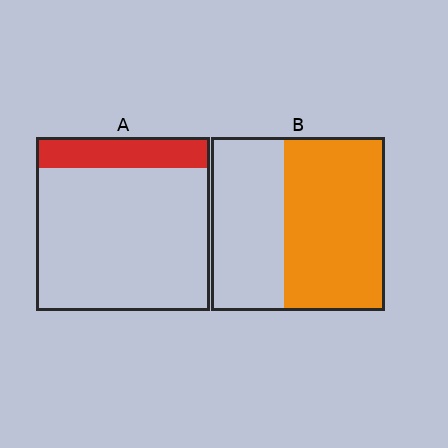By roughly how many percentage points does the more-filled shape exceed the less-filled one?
By roughly 40 percentage points (B over A).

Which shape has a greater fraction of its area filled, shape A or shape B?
Shape B.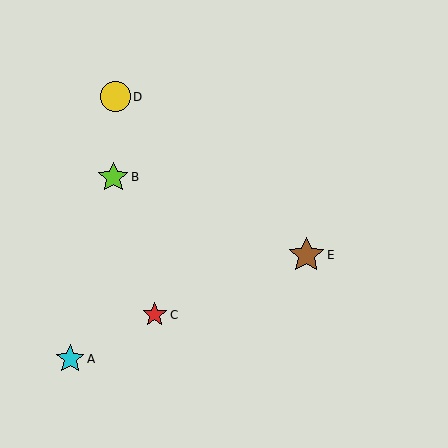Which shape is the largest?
The brown star (labeled E) is the largest.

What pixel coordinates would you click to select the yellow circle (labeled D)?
Click at (116, 97) to select the yellow circle D.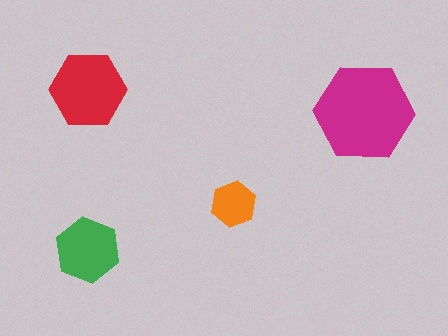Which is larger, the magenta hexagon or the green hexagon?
The magenta one.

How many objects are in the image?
There are 4 objects in the image.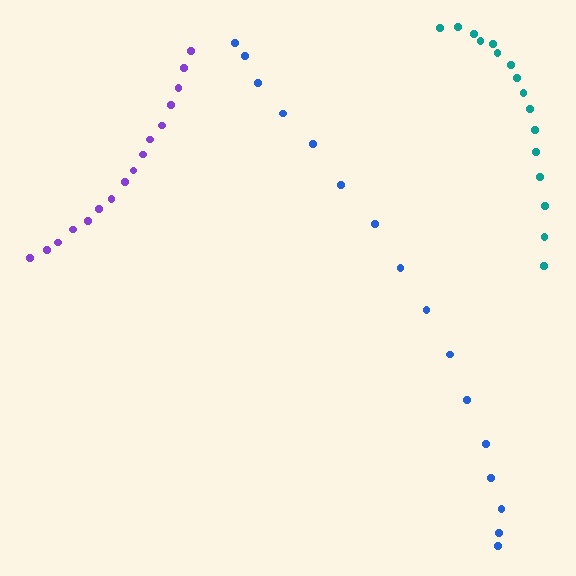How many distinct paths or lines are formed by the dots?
There are 3 distinct paths.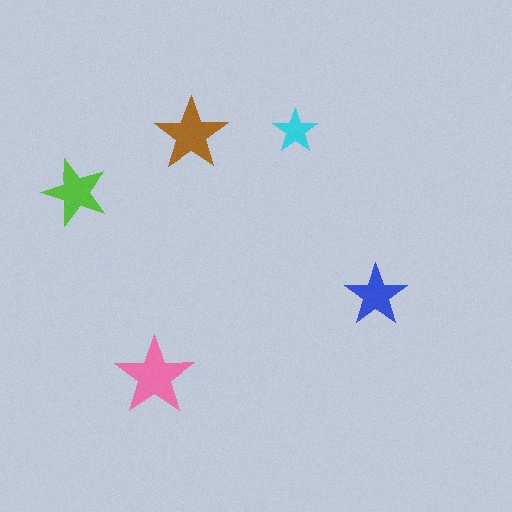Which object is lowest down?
The pink star is bottommost.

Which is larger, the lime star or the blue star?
The lime one.